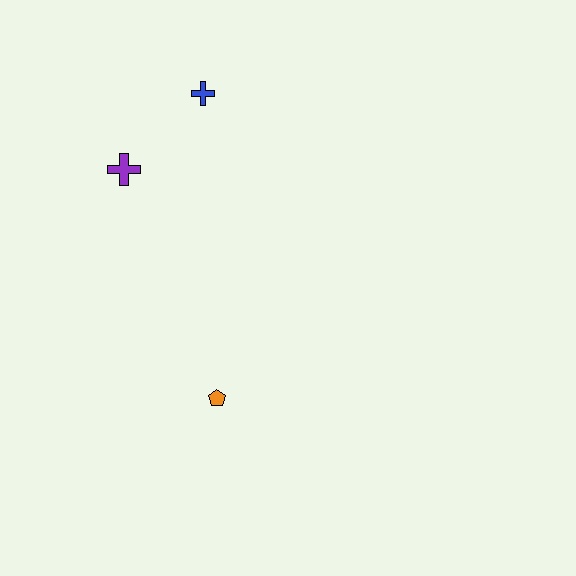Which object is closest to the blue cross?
The purple cross is closest to the blue cross.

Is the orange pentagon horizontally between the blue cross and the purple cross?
No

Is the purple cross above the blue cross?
No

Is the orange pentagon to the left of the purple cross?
No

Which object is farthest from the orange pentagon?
The blue cross is farthest from the orange pentagon.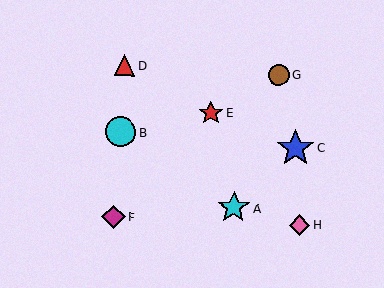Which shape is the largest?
The blue star (labeled C) is the largest.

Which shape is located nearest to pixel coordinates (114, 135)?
The cyan circle (labeled B) at (121, 132) is nearest to that location.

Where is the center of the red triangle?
The center of the red triangle is at (124, 65).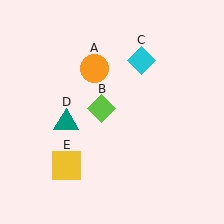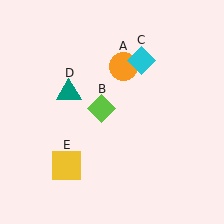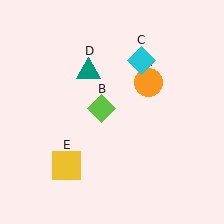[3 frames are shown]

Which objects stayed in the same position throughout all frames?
Lime diamond (object B) and cyan diamond (object C) and yellow square (object E) remained stationary.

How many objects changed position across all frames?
2 objects changed position: orange circle (object A), teal triangle (object D).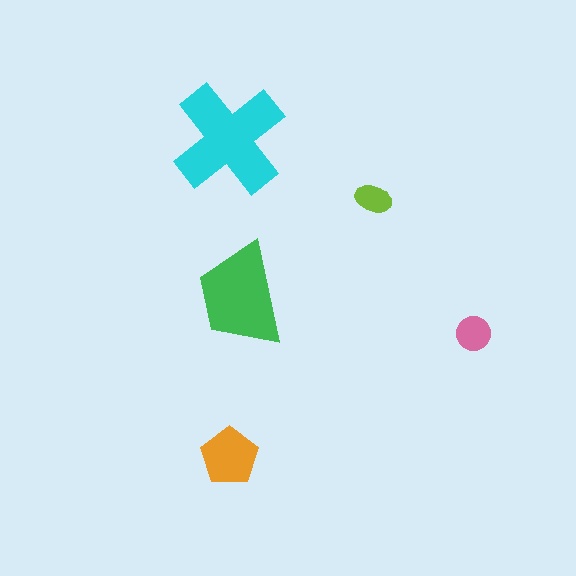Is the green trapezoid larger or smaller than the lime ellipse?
Larger.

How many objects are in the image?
There are 5 objects in the image.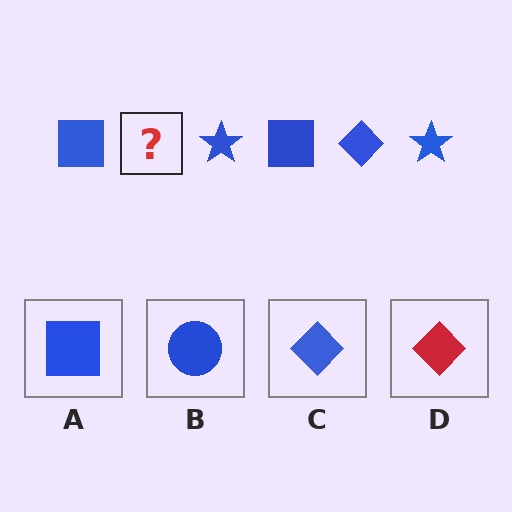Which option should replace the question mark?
Option C.